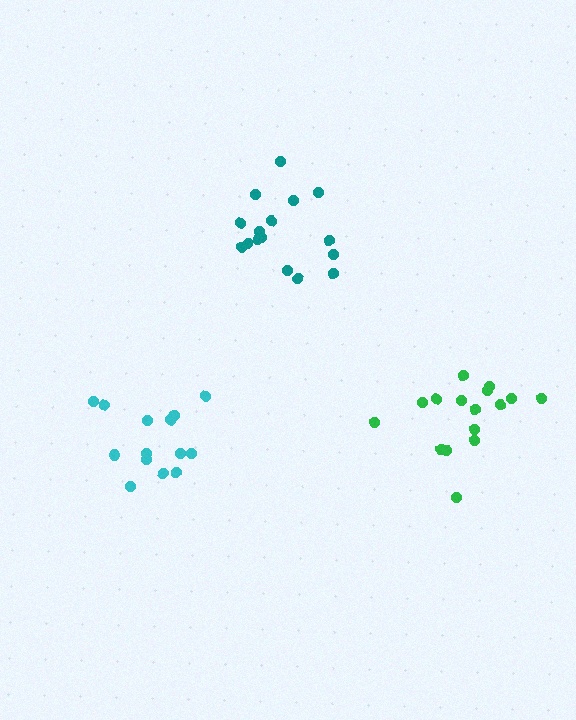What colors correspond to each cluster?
The clusters are colored: teal, cyan, green.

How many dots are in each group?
Group 1: 16 dots, Group 2: 14 dots, Group 3: 16 dots (46 total).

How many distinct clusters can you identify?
There are 3 distinct clusters.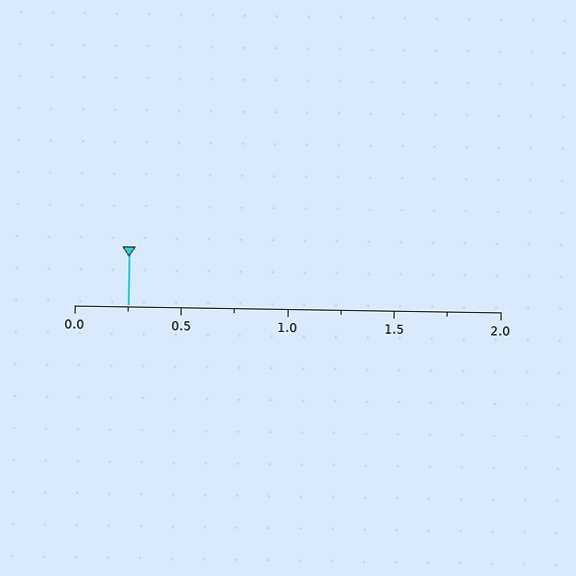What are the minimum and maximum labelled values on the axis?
The axis runs from 0.0 to 2.0.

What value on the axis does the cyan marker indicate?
The marker indicates approximately 0.25.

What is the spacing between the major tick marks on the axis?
The major ticks are spaced 0.5 apart.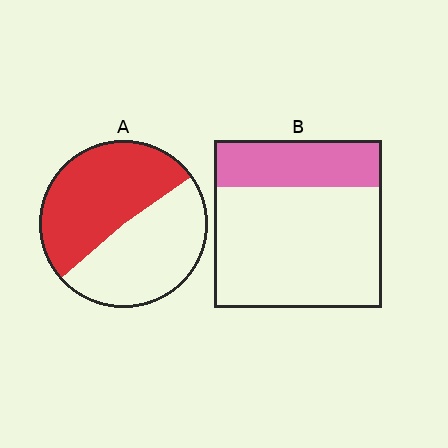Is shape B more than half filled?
No.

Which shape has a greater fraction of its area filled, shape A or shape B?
Shape A.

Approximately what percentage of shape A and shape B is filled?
A is approximately 50% and B is approximately 30%.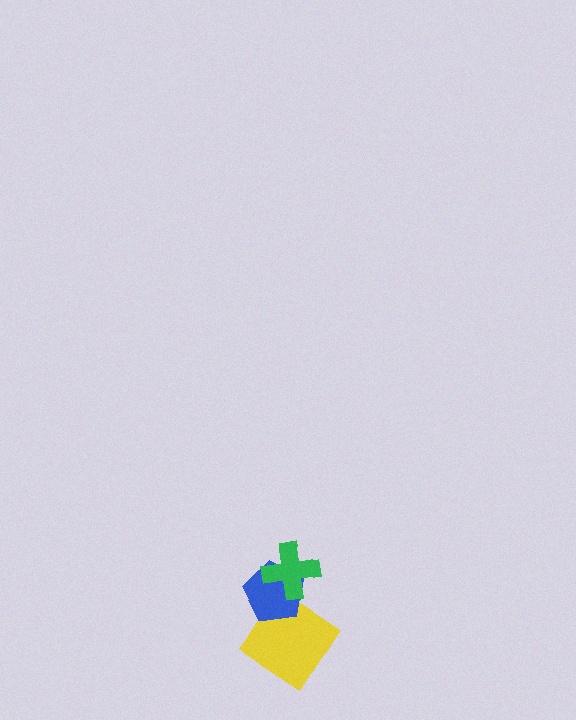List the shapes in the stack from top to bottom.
From top to bottom: the green cross, the blue pentagon, the yellow diamond.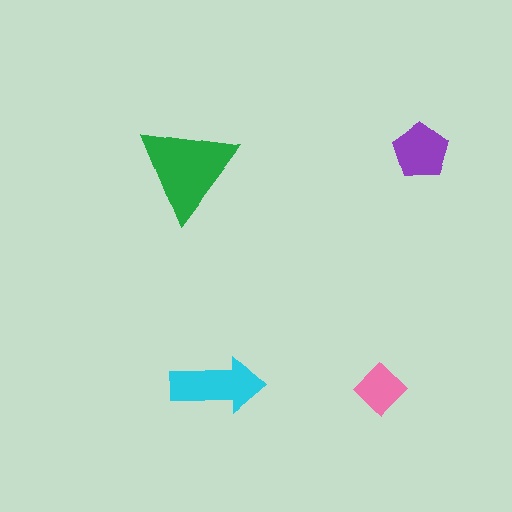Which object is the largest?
The green triangle.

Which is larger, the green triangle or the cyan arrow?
The green triangle.